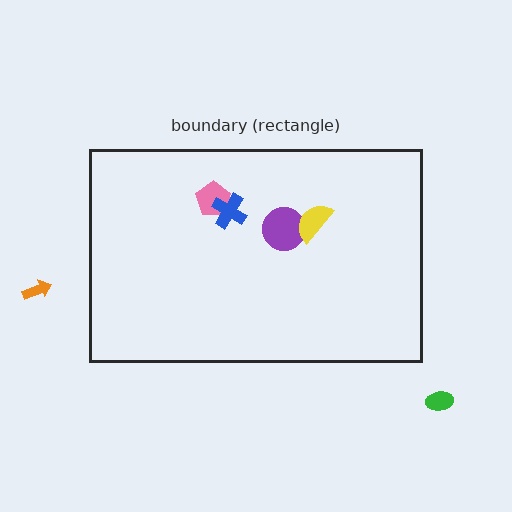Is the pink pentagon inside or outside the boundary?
Inside.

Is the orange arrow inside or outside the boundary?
Outside.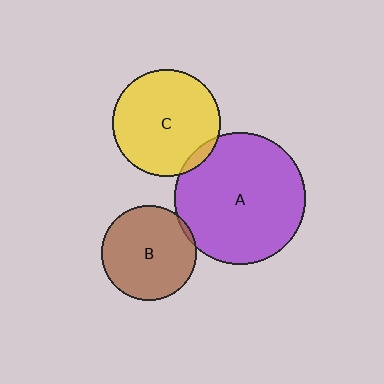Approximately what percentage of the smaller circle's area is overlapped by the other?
Approximately 5%.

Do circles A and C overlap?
Yes.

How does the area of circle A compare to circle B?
Approximately 1.9 times.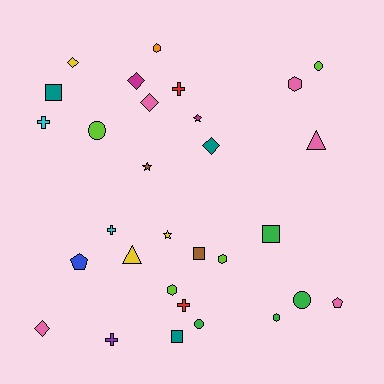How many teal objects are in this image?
There are 3 teal objects.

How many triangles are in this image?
There are 2 triangles.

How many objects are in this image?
There are 30 objects.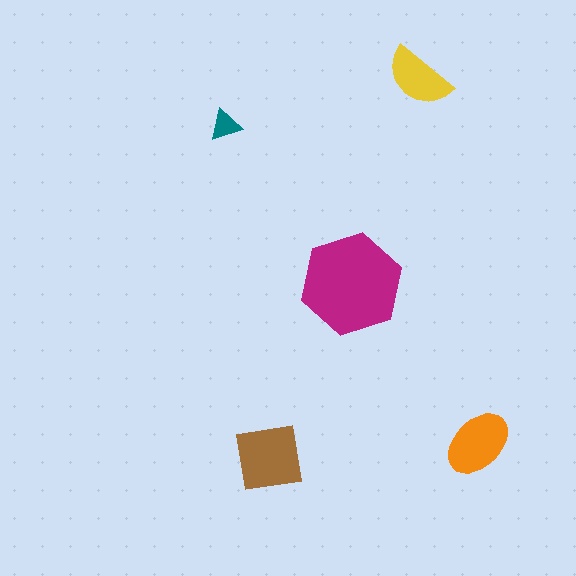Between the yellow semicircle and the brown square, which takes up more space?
The brown square.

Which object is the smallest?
The teal triangle.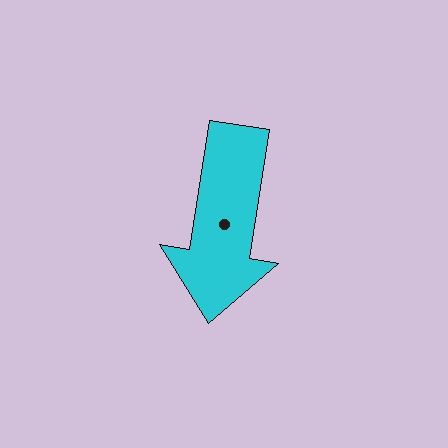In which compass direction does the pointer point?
South.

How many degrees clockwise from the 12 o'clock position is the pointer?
Approximately 189 degrees.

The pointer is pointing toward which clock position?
Roughly 6 o'clock.